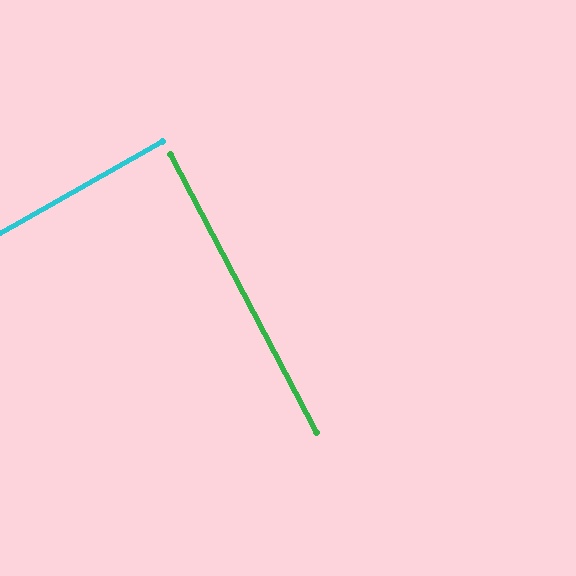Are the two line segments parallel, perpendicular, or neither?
Perpendicular — they meet at approximately 88°.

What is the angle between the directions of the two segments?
Approximately 88 degrees.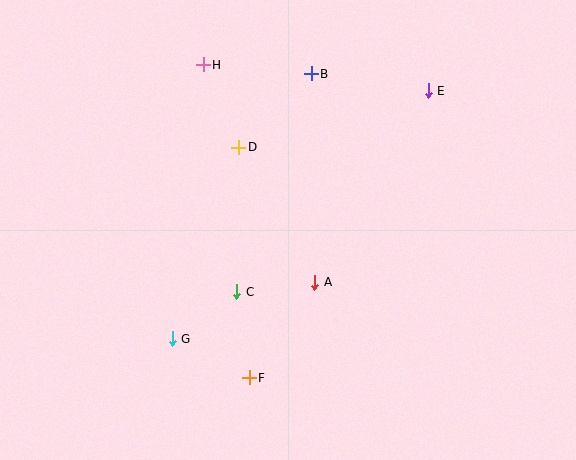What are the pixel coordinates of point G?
Point G is at (172, 339).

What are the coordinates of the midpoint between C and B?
The midpoint between C and B is at (274, 183).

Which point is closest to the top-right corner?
Point E is closest to the top-right corner.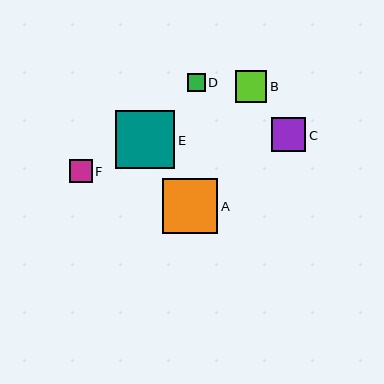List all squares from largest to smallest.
From largest to smallest: E, A, C, B, F, D.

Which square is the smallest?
Square D is the smallest with a size of approximately 18 pixels.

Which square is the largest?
Square E is the largest with a size of approximately 59 pixels.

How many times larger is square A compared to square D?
Square A is approximately 3.0 times the size of square D.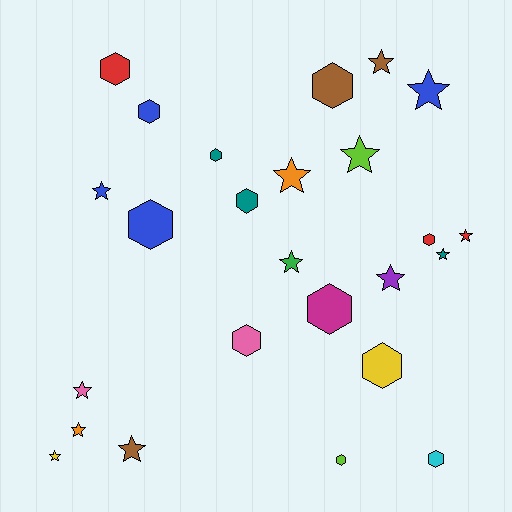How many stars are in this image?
There are 13 stars.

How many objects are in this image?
There are 25 objects.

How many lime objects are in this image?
There are 2 lime objects.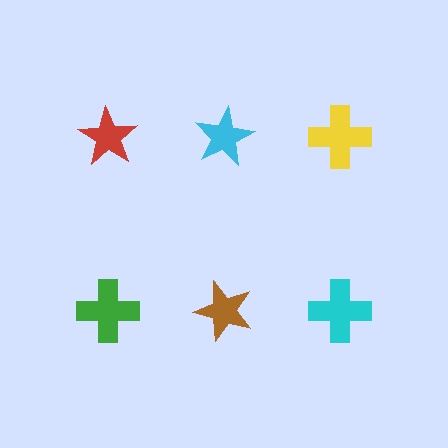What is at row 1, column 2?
A cyan star.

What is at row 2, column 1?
A green cross.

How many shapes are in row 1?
3 shapes.